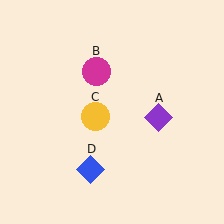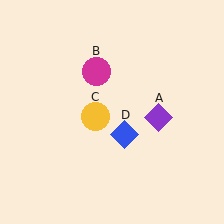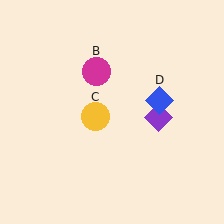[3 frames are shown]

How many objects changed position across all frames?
1 object changed position: blue diamond (object D).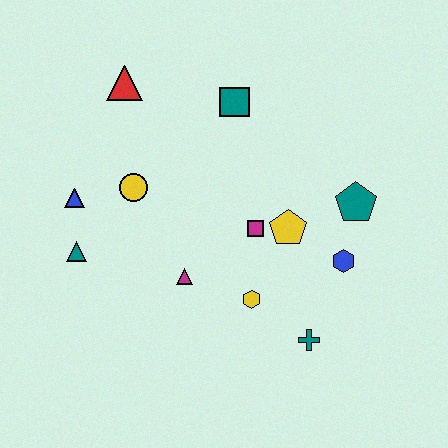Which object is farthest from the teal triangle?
The teal pentagon is farthest from the teal triangle.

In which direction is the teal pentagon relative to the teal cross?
The teal pentagon is above the teal cross.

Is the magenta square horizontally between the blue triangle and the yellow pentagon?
Yes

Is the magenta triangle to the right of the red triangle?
Yes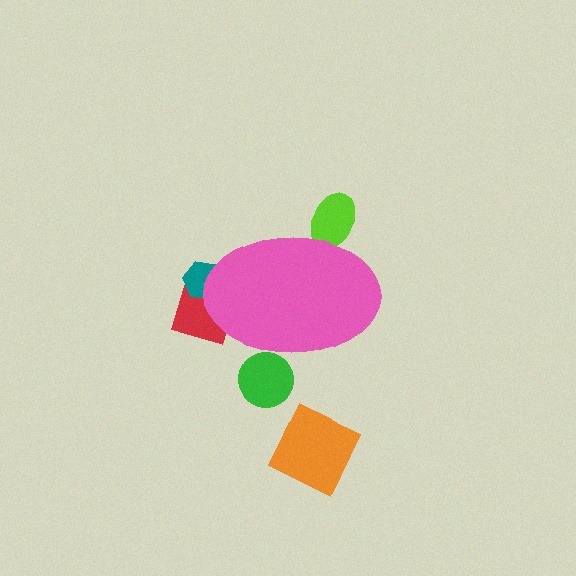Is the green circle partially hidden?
Yes, the green circle is partially hidden behind the pink ellipse.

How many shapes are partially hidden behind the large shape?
4 shapes are partially hidden.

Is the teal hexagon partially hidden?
Yes, the teal hexagon is partially hidden behind the pink ellipse.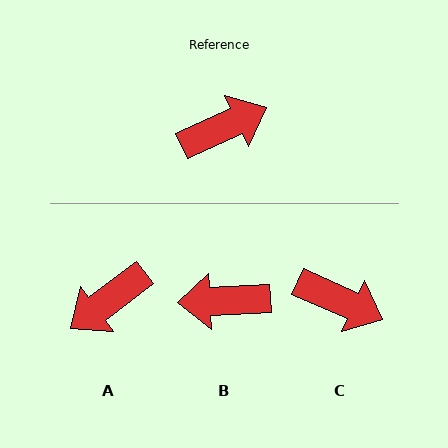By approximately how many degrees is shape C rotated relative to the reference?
Approximately 49 degrees clockwise.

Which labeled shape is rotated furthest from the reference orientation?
A, about 168 degrees away.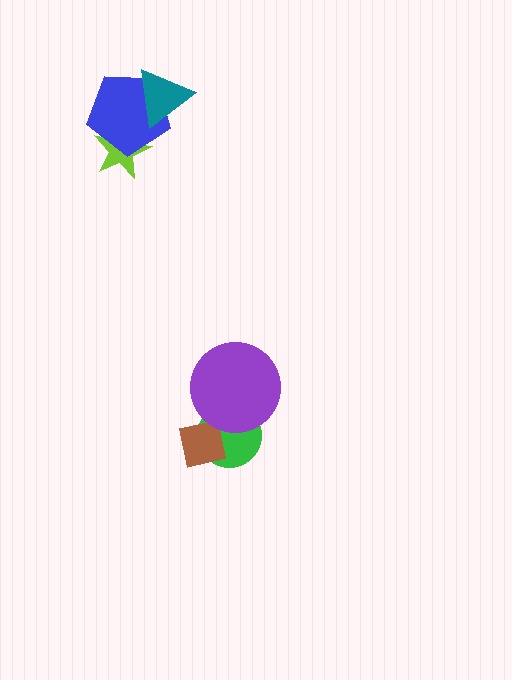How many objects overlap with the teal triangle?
1 object overlaps with the teal triangle.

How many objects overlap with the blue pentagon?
2 objects overlap with the blue pentagon.